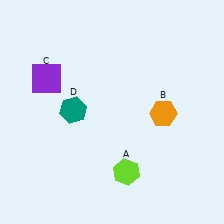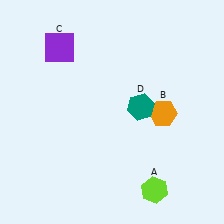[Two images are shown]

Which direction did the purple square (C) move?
The purple square (C) moved up.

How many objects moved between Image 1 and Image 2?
3 objects moved between the two images.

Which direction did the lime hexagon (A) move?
The lime hexagon (A) moved right.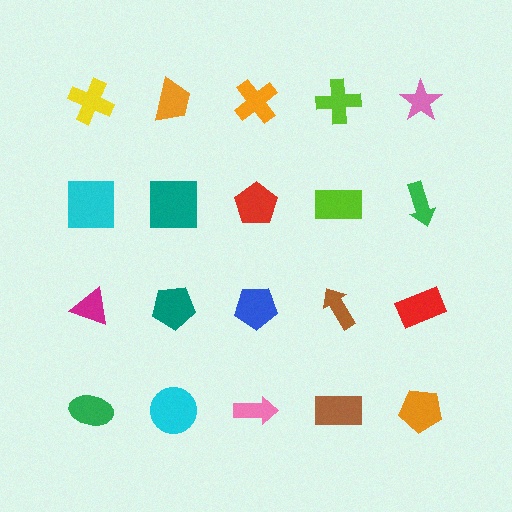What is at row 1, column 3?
An orange cross.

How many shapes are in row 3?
5 shapes.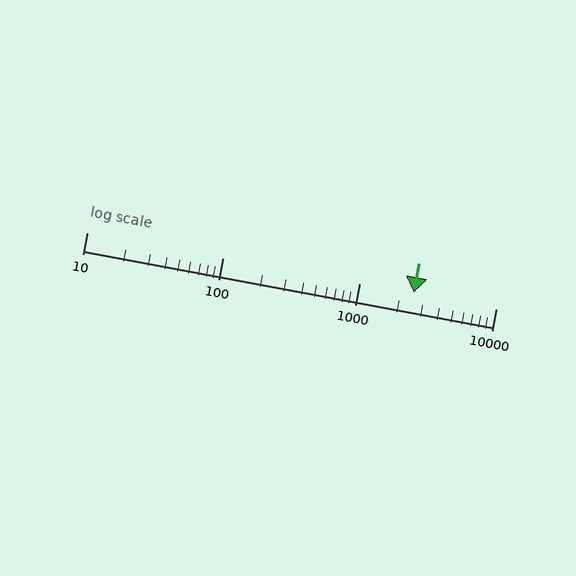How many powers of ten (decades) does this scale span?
The scale spans 3 decades, from 10 to 10000.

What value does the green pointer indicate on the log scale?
The pointer indicates approximately 2500.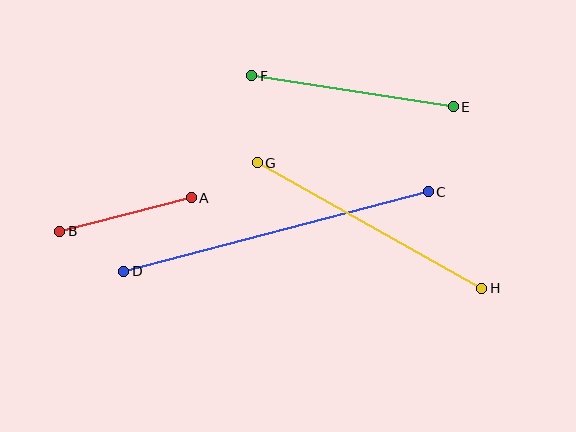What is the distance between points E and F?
The distance is approximately 204 pixels.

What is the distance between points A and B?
The distance is approximately 135 pixels.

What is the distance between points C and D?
The distance is approximately 315 pixels.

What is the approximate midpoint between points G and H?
The midpoint is at approximately (369, 225) pixels.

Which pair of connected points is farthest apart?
Points C and D are farthest apart.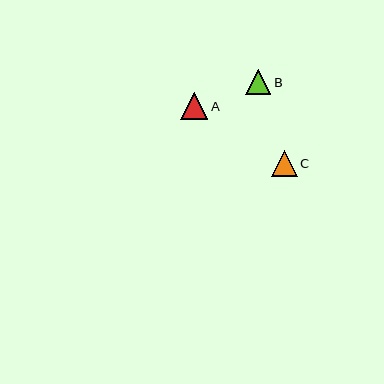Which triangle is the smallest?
Triangle B is the smallest with a size of approximately 26 pixels.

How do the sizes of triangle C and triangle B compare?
Triangle C and triangle B are approximately the same size.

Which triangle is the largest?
Triangle A is the largest with a size of approximately 27 pixels.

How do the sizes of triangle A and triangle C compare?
Triangle A and triangle C are approximately the same size.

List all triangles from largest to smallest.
From largest to smallest: A, C, B.